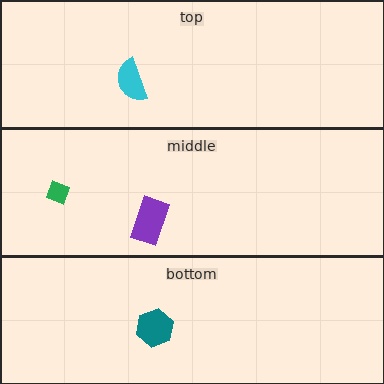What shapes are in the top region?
The cyan semicircle.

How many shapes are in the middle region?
2.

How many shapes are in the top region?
1.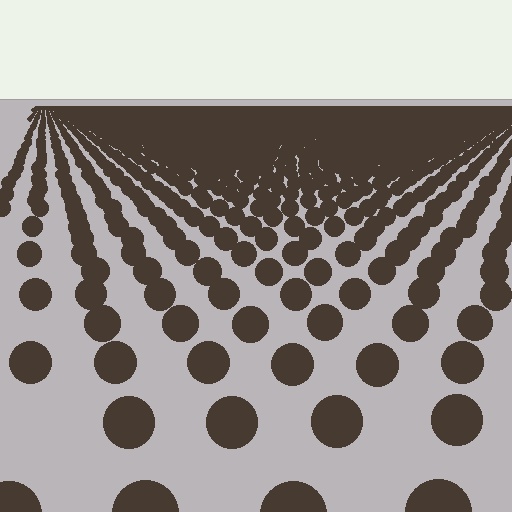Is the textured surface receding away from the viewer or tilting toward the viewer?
The surface is receding away from the viewer. Texture elements get smaller and denser toward the top.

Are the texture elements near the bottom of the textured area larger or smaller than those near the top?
Larger. Near the bottom, elements are closer to the viewer and appear at a bigger on-screen size.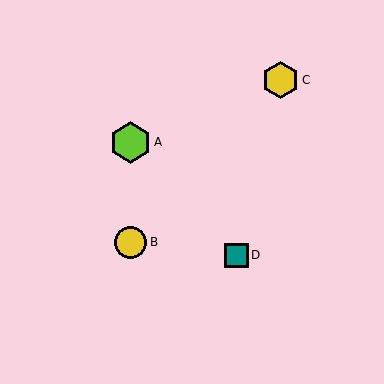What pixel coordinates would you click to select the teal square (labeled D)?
Click at (236, 255) to select the teal square D.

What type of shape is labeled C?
Shape C is a yellow hexagon.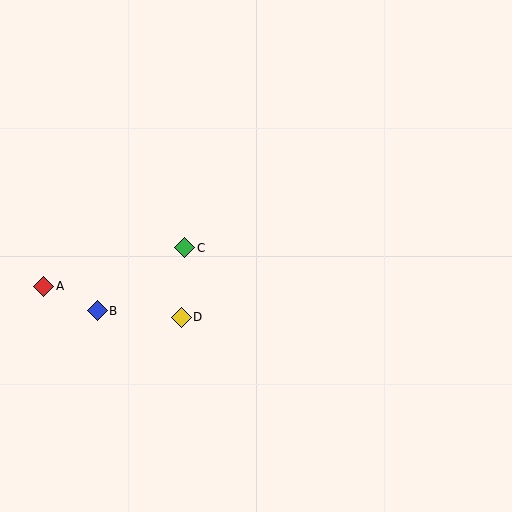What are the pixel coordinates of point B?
Point B is at (97, 311).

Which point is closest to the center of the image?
Point C at (185, 248) is closest to the center.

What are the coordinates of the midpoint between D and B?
The midpoint between D and B is at (139, 314).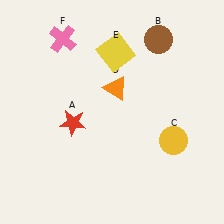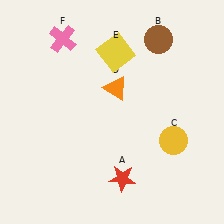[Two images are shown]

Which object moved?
The red star (A) moved down.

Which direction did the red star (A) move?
The red star (A) moved down.